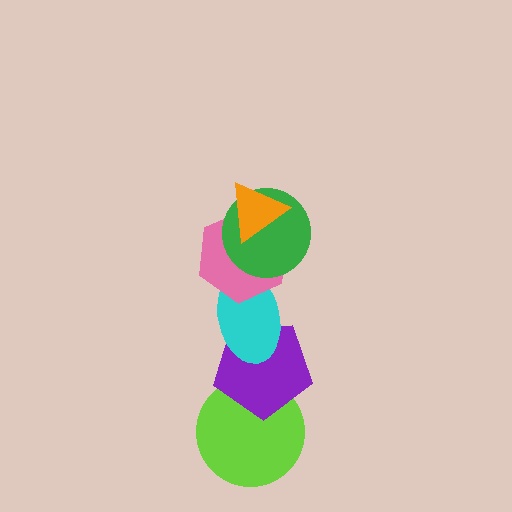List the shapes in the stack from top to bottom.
From top to bottom: the orange triangle, the green circle, the pink hexagon, the cyan ellipse, the purple pentagon, the lime circle.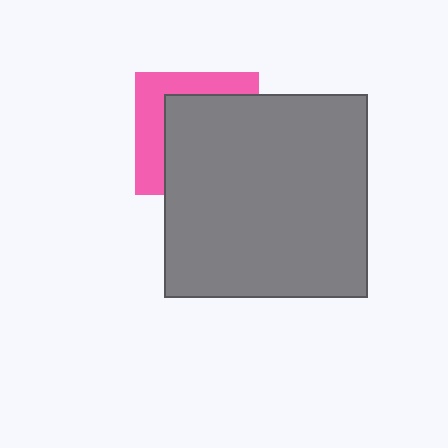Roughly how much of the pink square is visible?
A small part of it is visible (roughly 36%).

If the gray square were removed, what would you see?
You would see the complete pink square.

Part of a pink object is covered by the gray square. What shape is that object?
It is a square.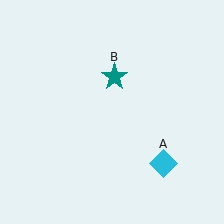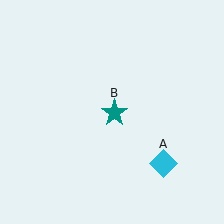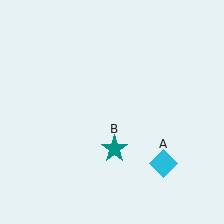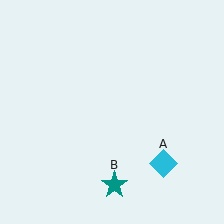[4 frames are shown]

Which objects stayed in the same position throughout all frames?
Cyan diamond (object A) remained stationary.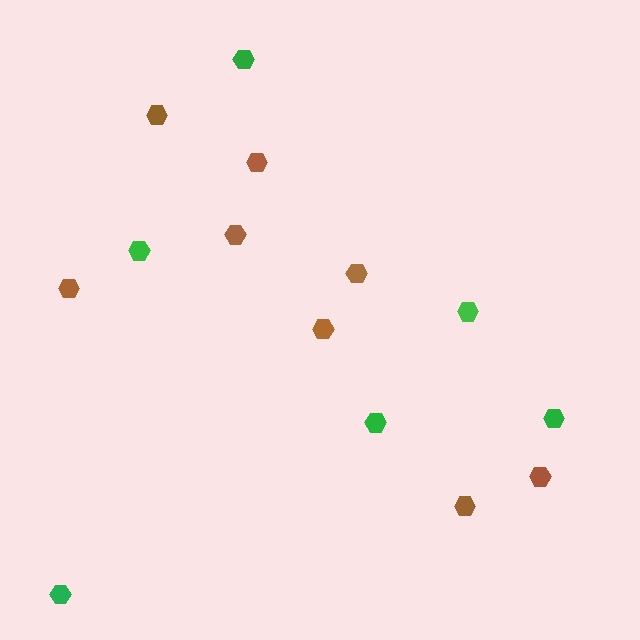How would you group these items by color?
There are 2 groups: one group of brown hexagons (8) and one group of green hexagons (6).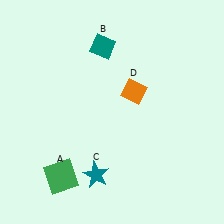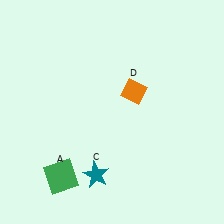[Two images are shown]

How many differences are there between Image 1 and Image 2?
There is 1 difference between the two images.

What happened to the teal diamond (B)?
The teal diamond (B) was removed in Image 2. It was in the top-left area of Image 1.